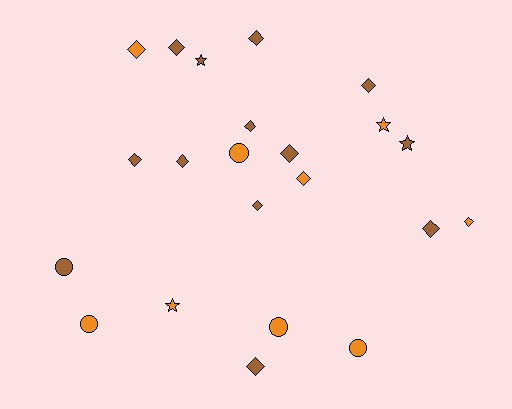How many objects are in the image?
There are 22 objects.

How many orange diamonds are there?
There are 3 orange diamonds.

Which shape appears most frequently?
Diamond, with 13 objects.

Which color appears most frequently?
Brown, with 13 objects.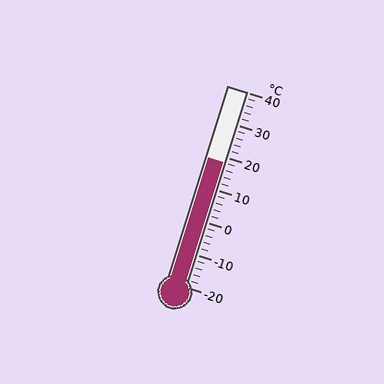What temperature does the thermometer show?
The thermometer shows approximately 18°C.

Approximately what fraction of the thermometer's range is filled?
The thermometer is filled to approximately 65% of its range.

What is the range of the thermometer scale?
The thermometer scale ranges from -20°C to 40°C.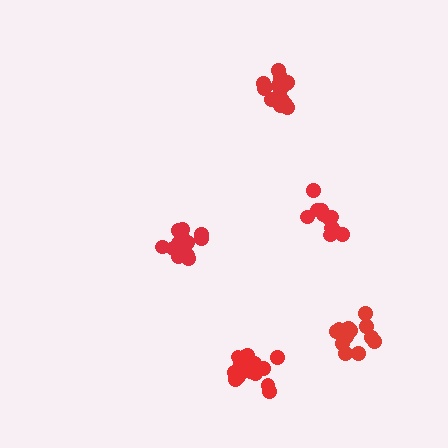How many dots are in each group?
Group 1: 15 dots, Group 2: 14 dots, Group 3: 13 dots, Group 4: 14 dots, Group 5: 11 dots (67 total).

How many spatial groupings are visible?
There are 5 spatial groupings.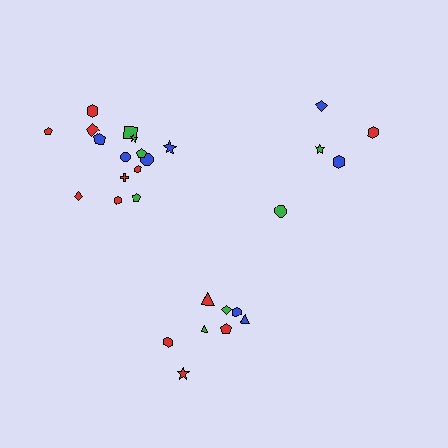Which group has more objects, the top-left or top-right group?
The top-left group.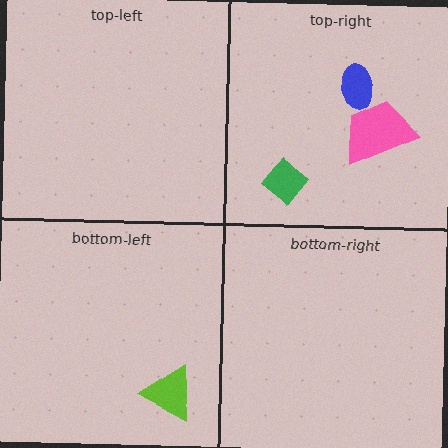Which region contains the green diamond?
The top-right region.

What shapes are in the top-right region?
The pink trapezoid, the green diamond, the blue ellipse.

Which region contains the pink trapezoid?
The top-right region.